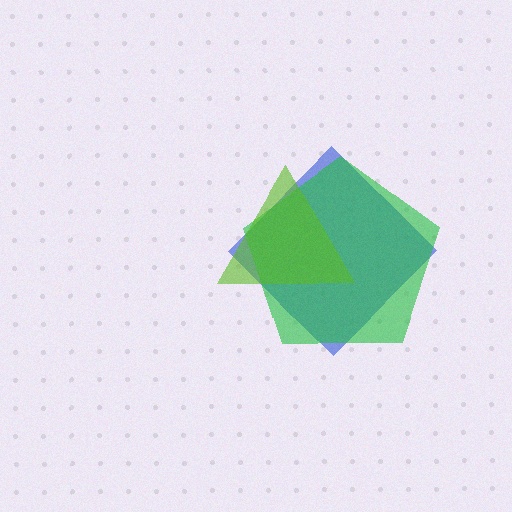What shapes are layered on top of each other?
The layered shapes are: a blue diamond, a green pentagon, a lime triangle.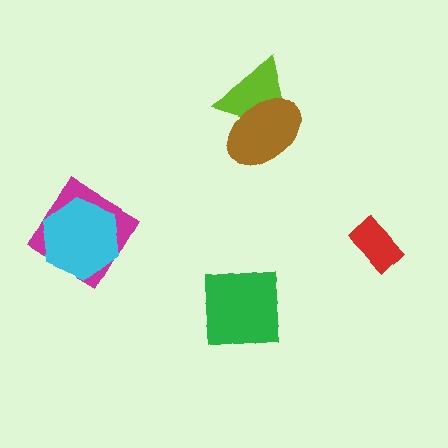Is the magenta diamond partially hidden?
Yes, it is partially covered by another shape.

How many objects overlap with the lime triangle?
1 object overlaps with the lime triangle.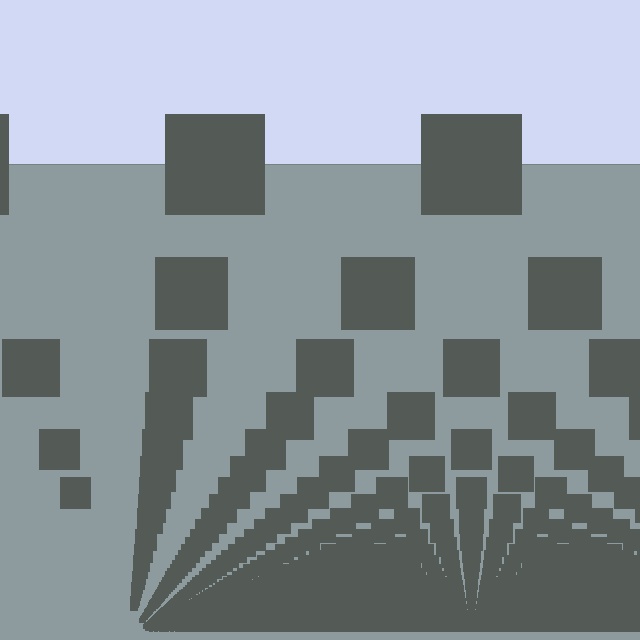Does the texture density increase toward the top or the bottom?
Density increases toward the bottom.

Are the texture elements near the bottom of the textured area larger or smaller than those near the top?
Smaller. The gradient is inverted — elements near the bottom are smaller and denser.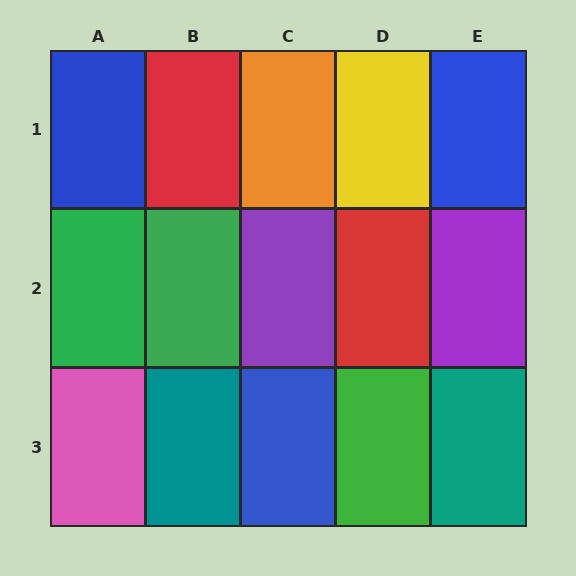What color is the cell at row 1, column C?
Orange.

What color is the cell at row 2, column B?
Green.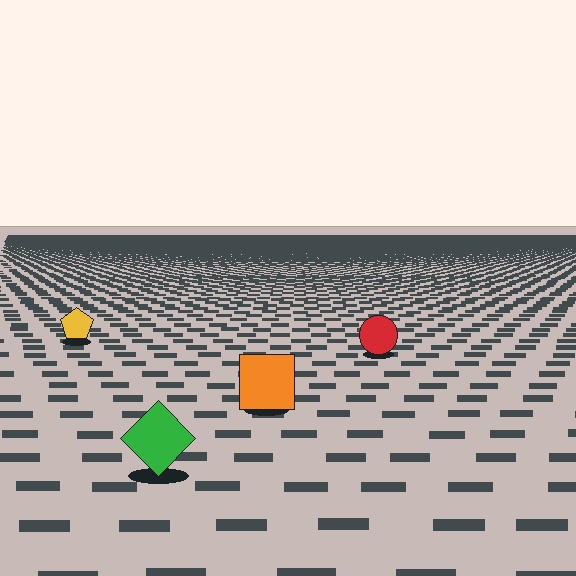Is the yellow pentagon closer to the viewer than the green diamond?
No. The green diamond is closer — you can tell from the texture gradient: the ground texture is coarser near it.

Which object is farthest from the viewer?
The yellow pentagon is farthest from the viewer. It appears smaller and the ground texture around it is denser.